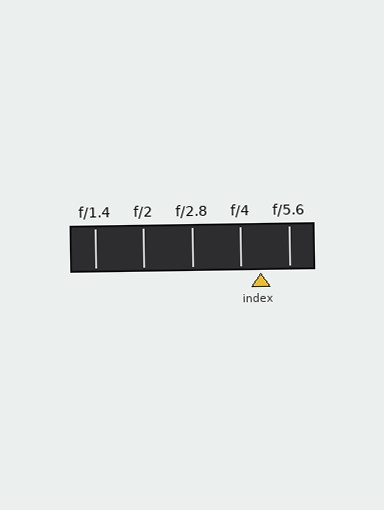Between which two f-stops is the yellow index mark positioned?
The index mark is between f/4 and f/5.6.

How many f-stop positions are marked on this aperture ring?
There are 5 f-stop positions marked.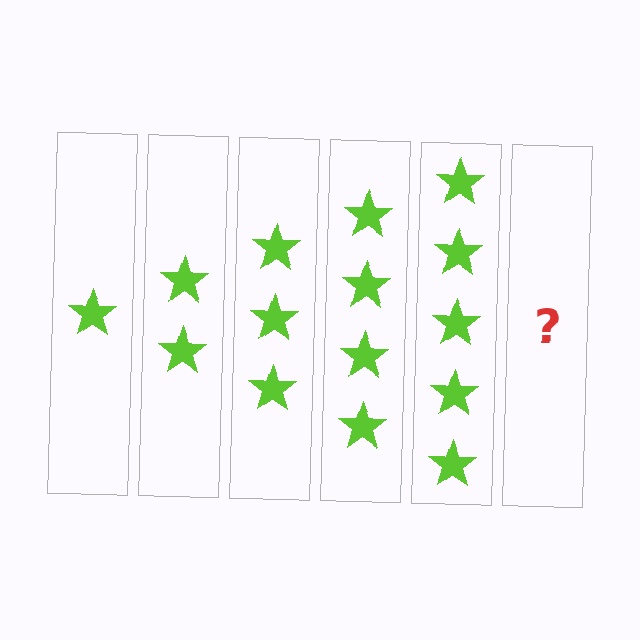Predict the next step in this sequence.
The next step is 6 stars.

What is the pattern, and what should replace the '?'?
The pattern is that each step adds one more star. The '?' should be 6 stars.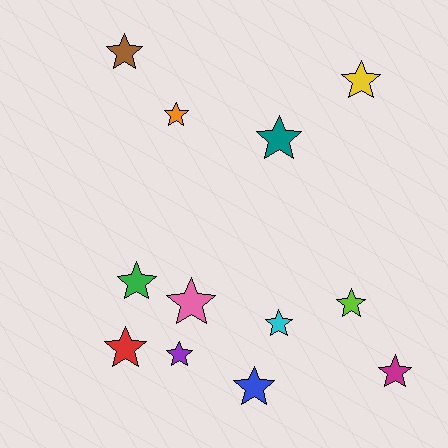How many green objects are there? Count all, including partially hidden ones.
There is 1 green object.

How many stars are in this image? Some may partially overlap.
There are 12 stars.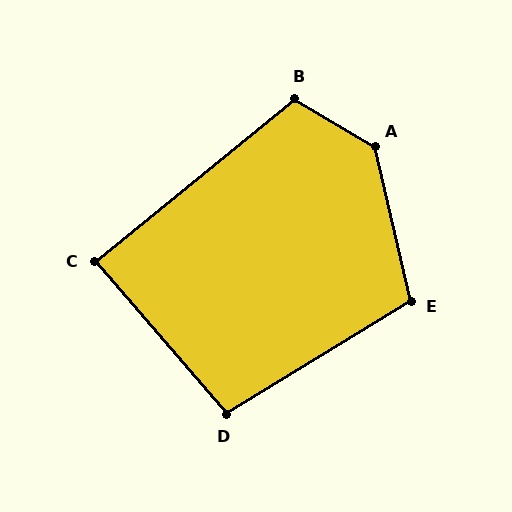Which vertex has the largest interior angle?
A, at approximately 134 degrees.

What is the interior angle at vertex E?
Approximately 108 degrees (obtuse).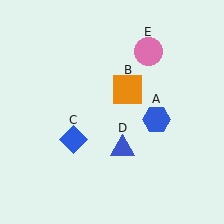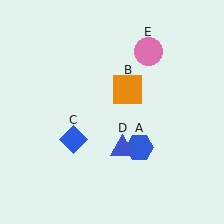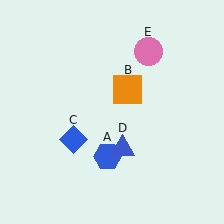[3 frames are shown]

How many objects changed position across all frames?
1 object changed position: blue hexagon (object A).